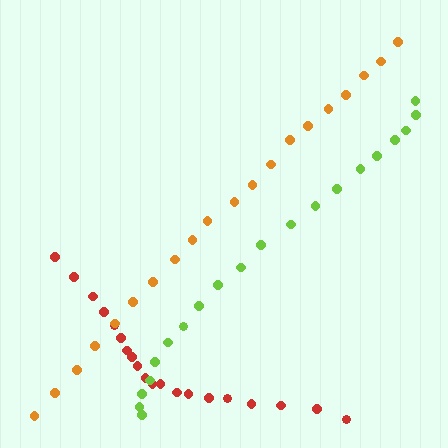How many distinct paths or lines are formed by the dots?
There are 3 distinct paths.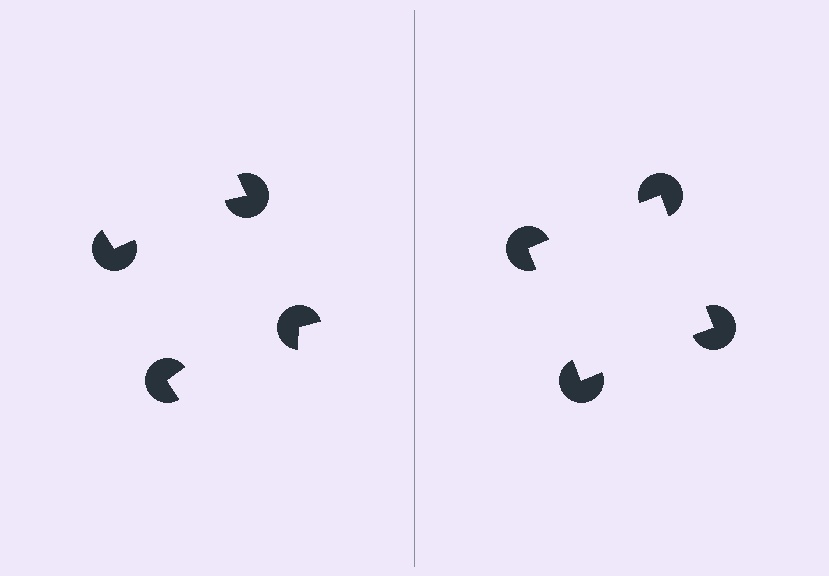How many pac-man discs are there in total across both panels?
8 — 4 on each side.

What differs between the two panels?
The pac-man discs are positioned identically on both sides; only the wedge orientations differ. On the right they align to a square; on the left they are misaligned.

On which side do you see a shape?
An illusory square appears on the right side. On the left side the wedge cuts are rotated, so no coherent shape forms.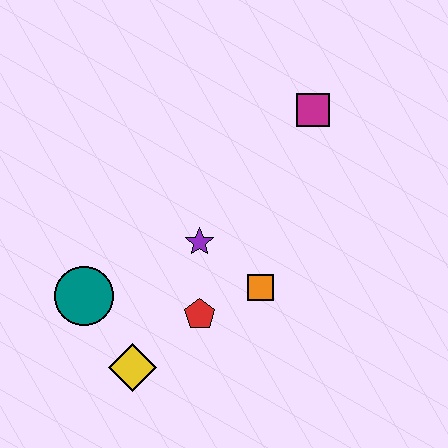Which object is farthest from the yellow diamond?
The magenta square is farthest from the yellow diamond.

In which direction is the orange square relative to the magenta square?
The orange square is below the magenta square.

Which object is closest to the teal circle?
The yellow diamond is closest to the teal circle.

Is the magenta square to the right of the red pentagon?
Yes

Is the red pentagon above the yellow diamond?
Yes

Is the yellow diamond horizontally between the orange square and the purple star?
No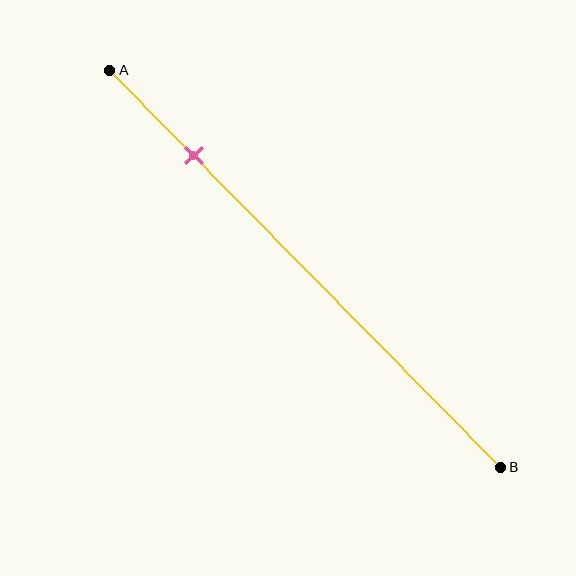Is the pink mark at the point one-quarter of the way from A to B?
No, the mark is at about 20% from A, not at the 25% one-quarter point.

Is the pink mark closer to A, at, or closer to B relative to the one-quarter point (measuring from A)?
The pink mark is closer to point A than the one-quarter point of segment AB.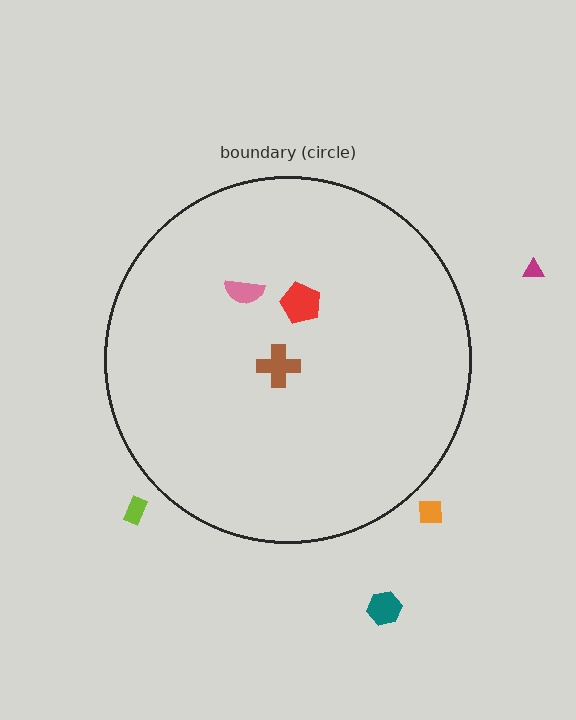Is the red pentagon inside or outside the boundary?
Inside.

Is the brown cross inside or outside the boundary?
Inside.